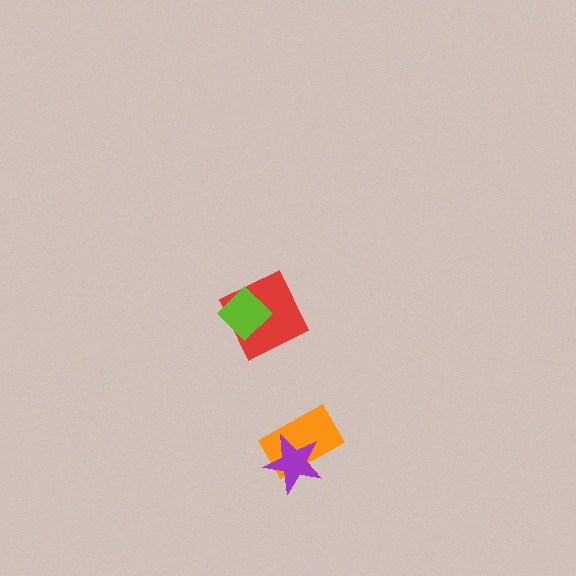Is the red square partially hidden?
Yes, it is partially covered by another shape.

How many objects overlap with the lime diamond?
1 object overlaps with the lime diamond.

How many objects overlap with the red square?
1 object overlaps with the red square.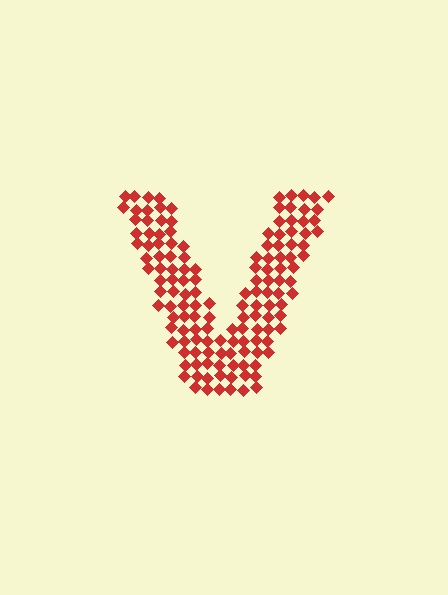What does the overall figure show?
The overall figure shows the letter V.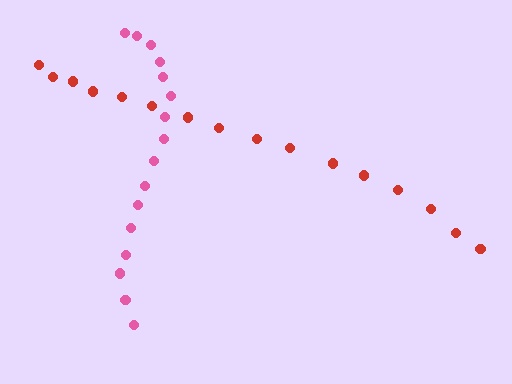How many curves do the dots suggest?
There are 2 distinct paths.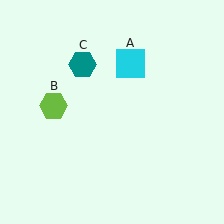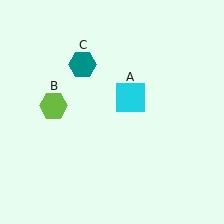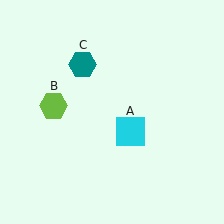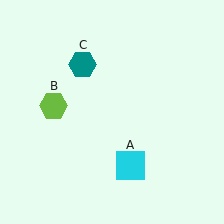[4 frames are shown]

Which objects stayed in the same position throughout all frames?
Lime hexagon (object B) and teal hexagon (object C) remained stationary.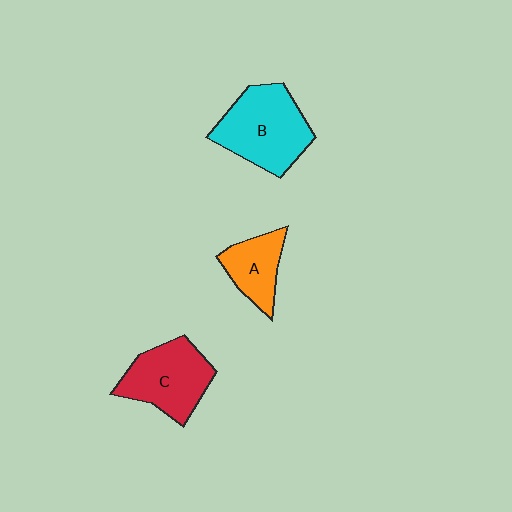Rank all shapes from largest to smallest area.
From largest to smallest: B (cyan), C (red), A (orange).